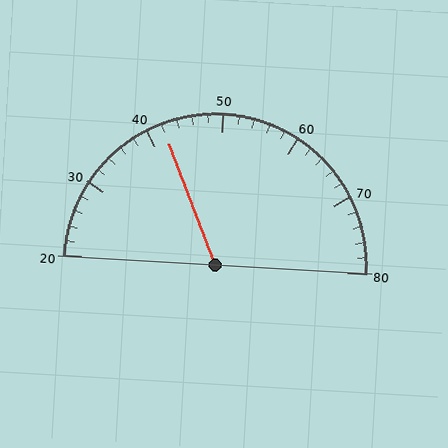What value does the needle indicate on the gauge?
The needle indicates approximately 42.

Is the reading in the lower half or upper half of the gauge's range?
The reading is in the lower half of the range (20 to 80).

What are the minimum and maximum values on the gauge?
The gauge ranges from 20 to 80.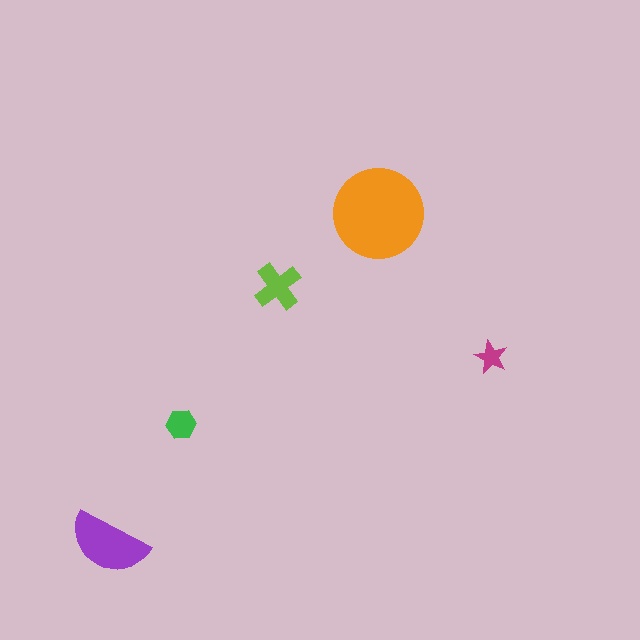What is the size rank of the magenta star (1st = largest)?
5th.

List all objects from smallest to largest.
The magenta star, the green hexagon, the lime cross, the purple semicircle, the orange circle.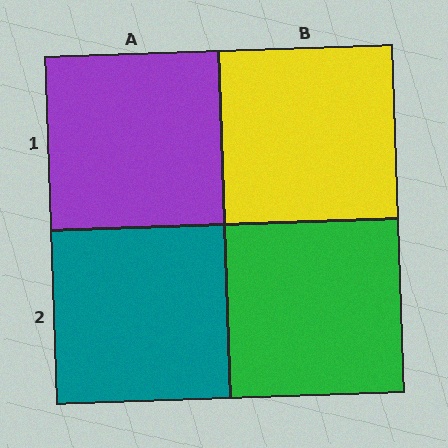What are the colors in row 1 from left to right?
Purple, yellow.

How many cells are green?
1 cell is green.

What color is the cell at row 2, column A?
Teal.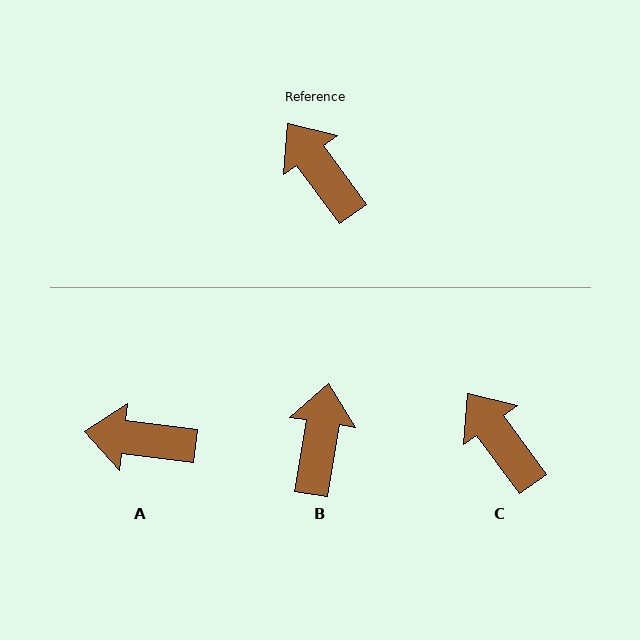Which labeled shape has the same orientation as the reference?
C.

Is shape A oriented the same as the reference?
No, it is off by about 47 degrees.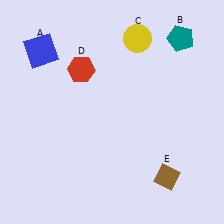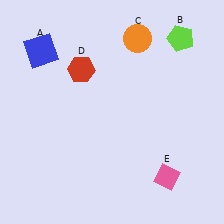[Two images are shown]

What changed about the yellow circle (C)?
In Image 1, C is yellow. In Image 2, it changed to orange.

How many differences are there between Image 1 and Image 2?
There are 3 differences between the two images.